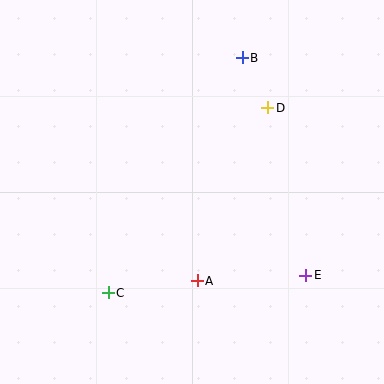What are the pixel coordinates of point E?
Point E is at (306, 275).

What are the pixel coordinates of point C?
Point C is at (108, 293).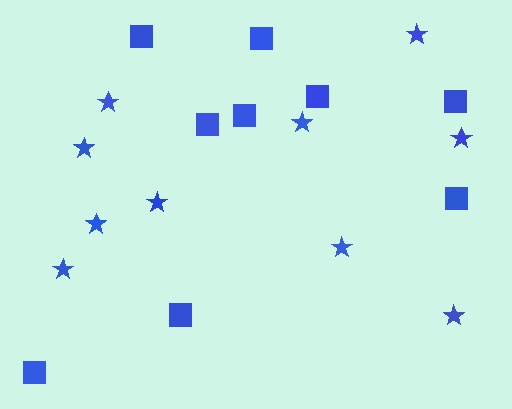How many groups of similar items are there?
There are 2 groups: one group of squares (9) and one group of stars (10).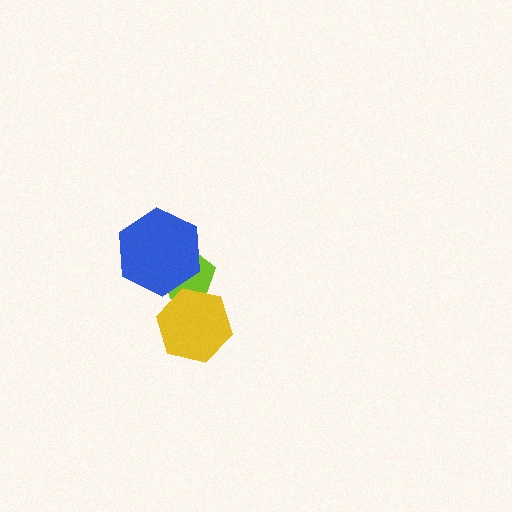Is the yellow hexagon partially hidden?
No, no other shape covers it.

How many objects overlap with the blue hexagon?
1 object overlaps with the blue hexagon.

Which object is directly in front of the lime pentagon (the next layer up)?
The yellow hexagon is directly in front of the lime pentagon.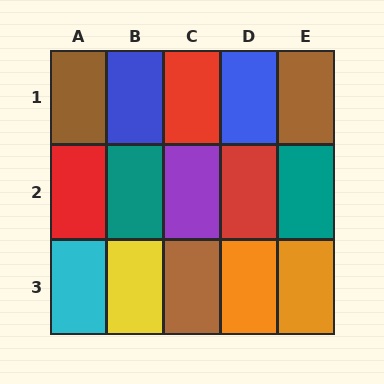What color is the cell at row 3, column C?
Brown.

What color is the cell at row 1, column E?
Brown.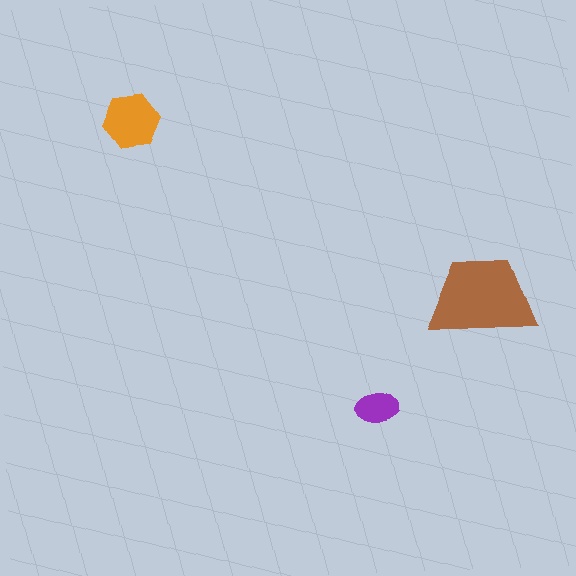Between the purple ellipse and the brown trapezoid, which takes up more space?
The brown trapezoid.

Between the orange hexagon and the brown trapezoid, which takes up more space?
The brown trapezoid.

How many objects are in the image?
There are 3 objects in the image.